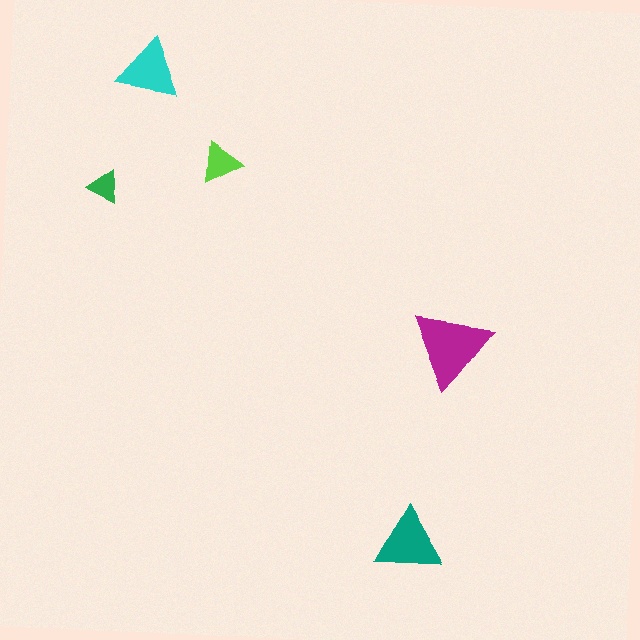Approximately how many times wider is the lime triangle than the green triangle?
About 1.5 times wider.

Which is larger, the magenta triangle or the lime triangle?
The magenta one.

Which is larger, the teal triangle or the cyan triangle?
The teal one.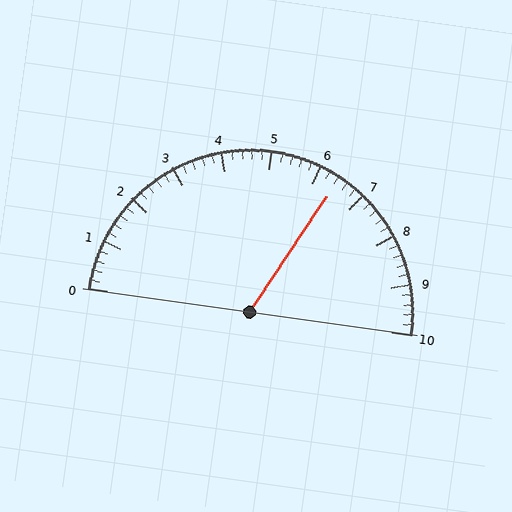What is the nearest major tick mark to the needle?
The nearest major tick mark is 6.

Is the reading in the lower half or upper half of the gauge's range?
The reading is in the upper half of the range (0 to 10).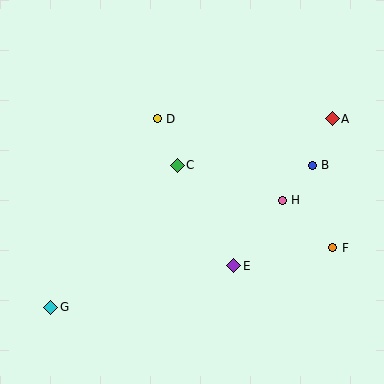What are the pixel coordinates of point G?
Point G is at (51, 307).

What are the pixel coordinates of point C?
Point C is at (177, 165).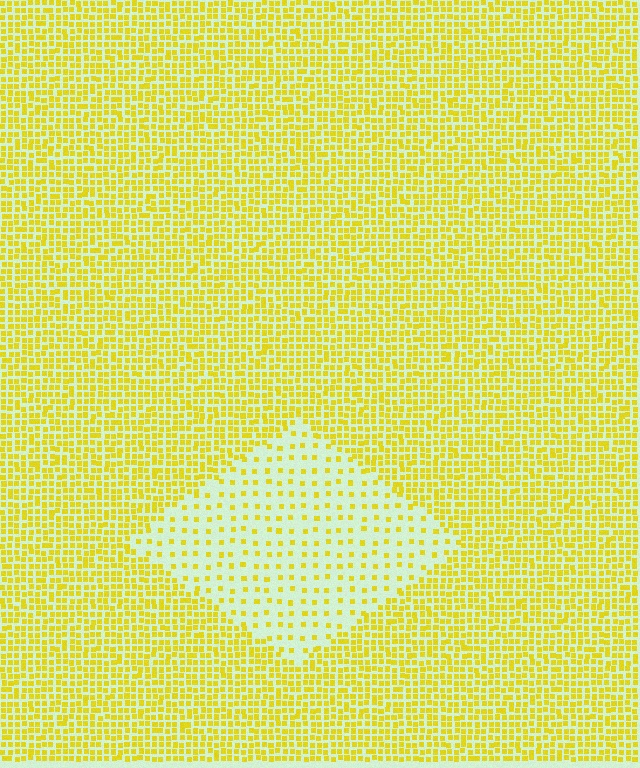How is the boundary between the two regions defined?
The boundary is defined by a change in element density (approximately 3.0x ratio). All elements are the same color, size, and shape.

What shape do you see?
I see a diamond.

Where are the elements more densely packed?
The elements are more densely packed outside the diamond boundary.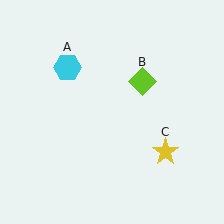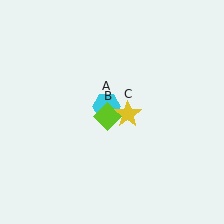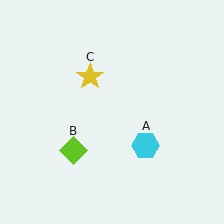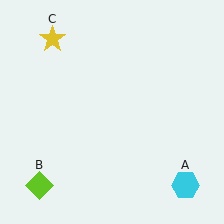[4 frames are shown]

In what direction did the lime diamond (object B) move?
The lime diamond (object B) moved down and to the left.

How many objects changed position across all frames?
3 objects changed position: cyan hexagon (object A), lime diamond (object B), yellow star (object C).